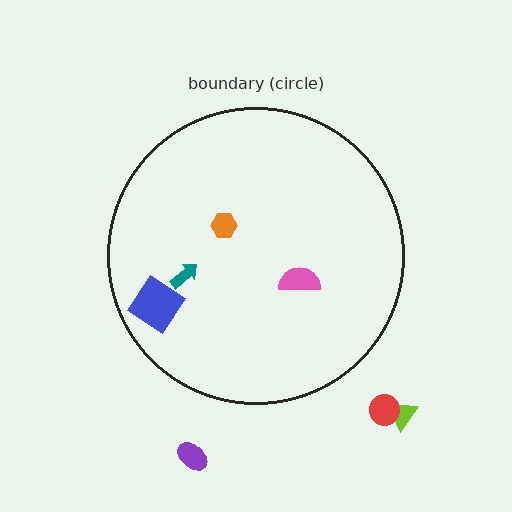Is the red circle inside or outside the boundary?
Outside.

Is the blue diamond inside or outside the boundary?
Inside.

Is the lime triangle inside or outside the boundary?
Outside.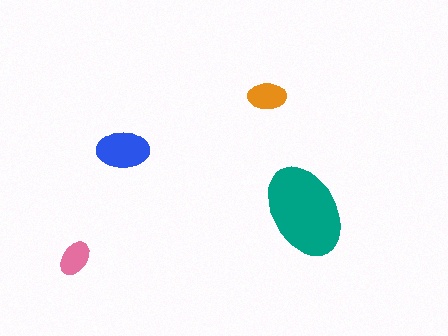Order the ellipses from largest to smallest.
the teal one, the blue one, the orange one, the pink one.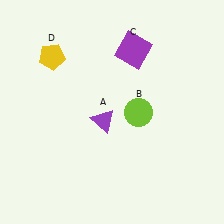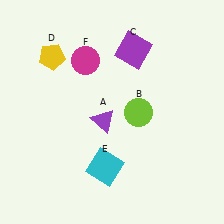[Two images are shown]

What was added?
A cyan square (E), a magenta circle (F) were added in Image 2.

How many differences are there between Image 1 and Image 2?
There are 2 differences between the two images.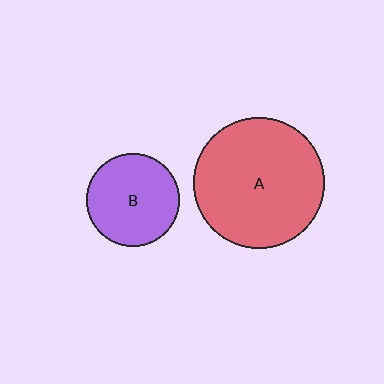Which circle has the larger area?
Circle A (red).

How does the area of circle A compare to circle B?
Approximately 2.0 times.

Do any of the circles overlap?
No, none of the circles overlap.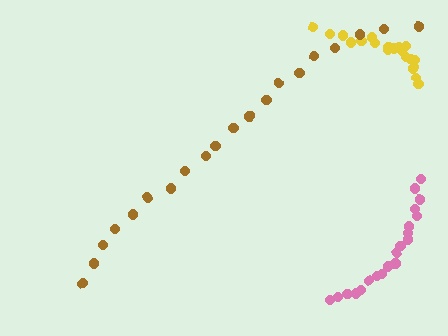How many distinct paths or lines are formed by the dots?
There are 3 distinct paths.